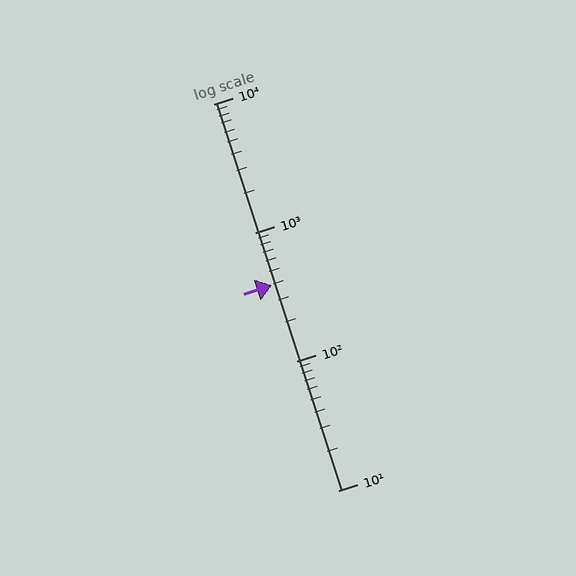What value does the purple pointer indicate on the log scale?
The pointer indicates approximately 390.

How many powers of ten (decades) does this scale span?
The scale spans 3 decades, from 10 to 10000.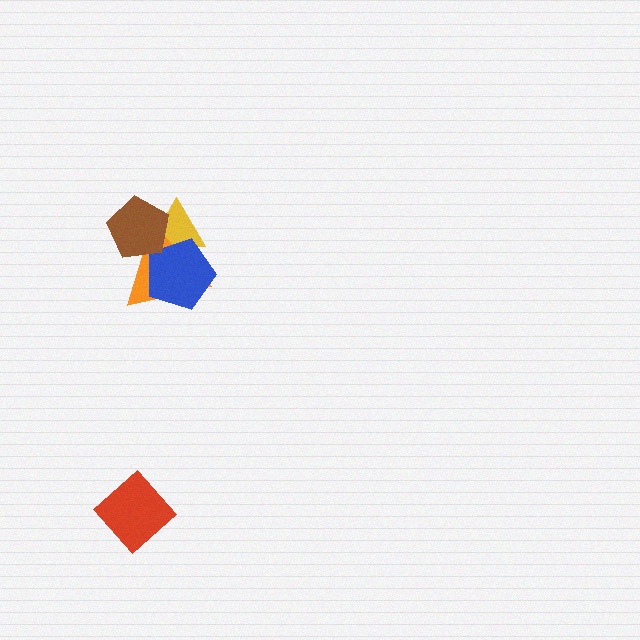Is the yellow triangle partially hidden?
Yes, it is partially covered by another shape.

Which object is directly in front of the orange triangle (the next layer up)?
The blue pentagon is directly in front of the orange triangle.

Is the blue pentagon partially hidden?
Yes, it is partially covered by another shape.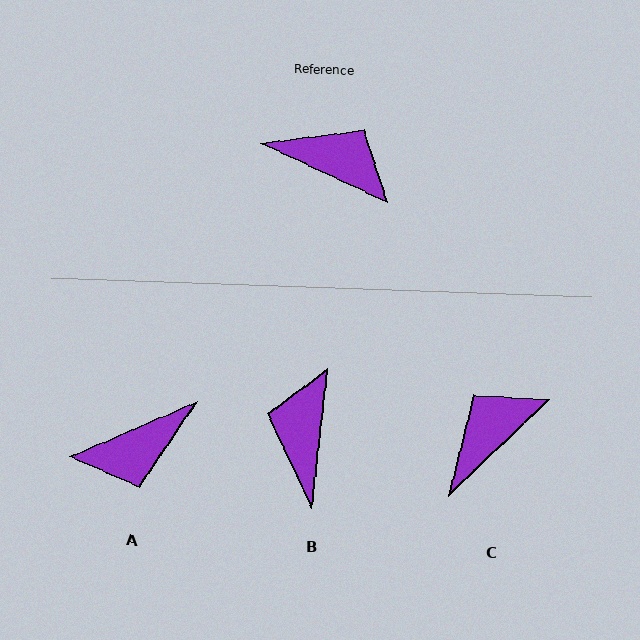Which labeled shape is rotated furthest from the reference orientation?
A, about 131 degrees away.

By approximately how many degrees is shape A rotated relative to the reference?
Approximately 131 degrees clockwise.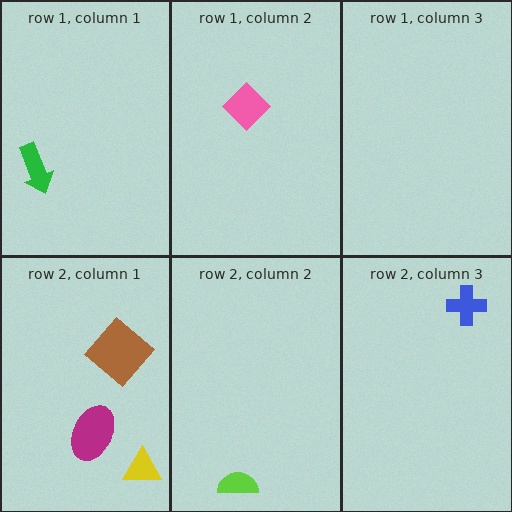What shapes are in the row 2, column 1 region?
The brown diamond, the magenta ellipse, the yellow triangle.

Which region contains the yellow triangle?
The row 2, column 1 region.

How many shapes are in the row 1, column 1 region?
1.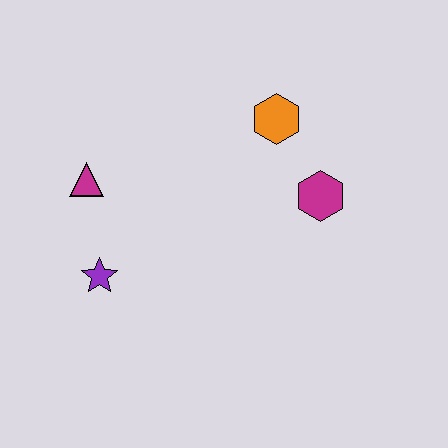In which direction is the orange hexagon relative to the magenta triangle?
The orange hexagon is to the right of the magenta triangle.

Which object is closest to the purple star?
The magenta triangle is closest to the purple star.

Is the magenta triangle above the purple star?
Yes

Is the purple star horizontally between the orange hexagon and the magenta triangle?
Yes